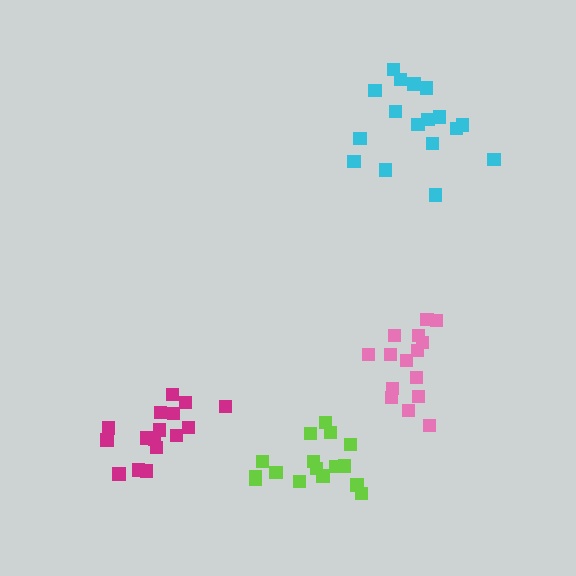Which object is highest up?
The cyan cluster is topmost.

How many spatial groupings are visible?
There are 4 spatial groupings.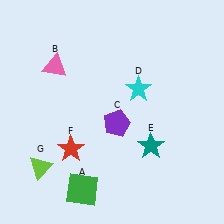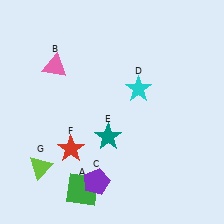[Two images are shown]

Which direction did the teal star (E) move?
The teal star (E) moved left.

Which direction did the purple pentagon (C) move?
The purple pentagon (C) moved down.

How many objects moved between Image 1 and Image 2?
2 objects moved between the two images.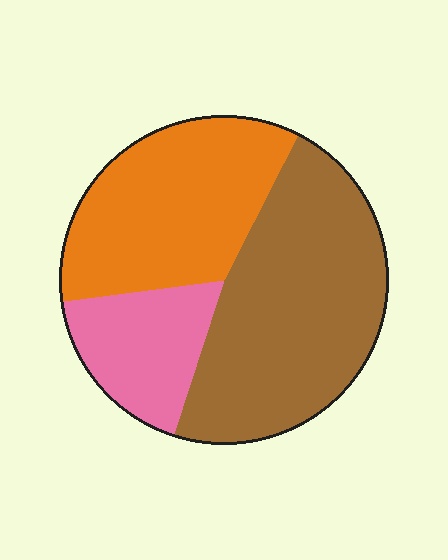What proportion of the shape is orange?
Orange takes up about one third (1/3) of the shape.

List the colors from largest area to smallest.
From largest to smallest: brown, orange, pink.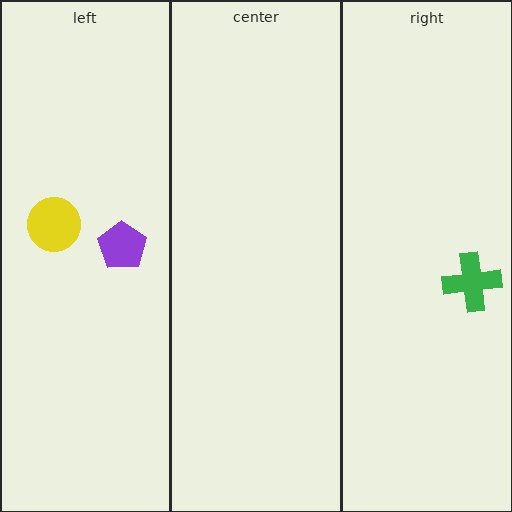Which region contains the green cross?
The right region.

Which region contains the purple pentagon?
The left region.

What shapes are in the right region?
The green cross.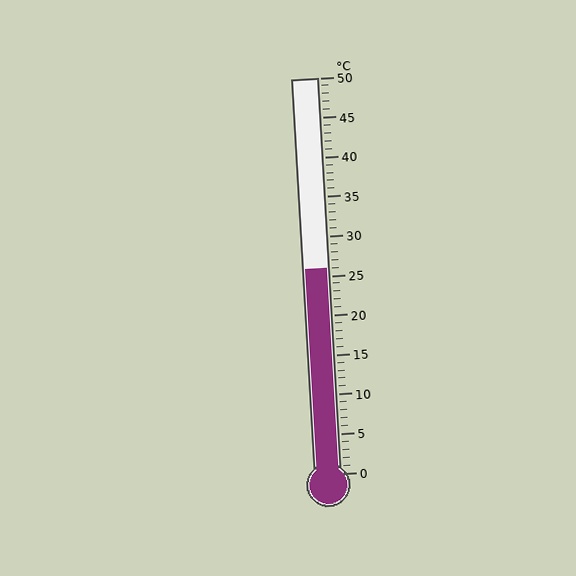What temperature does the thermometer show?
The thermometer shows approximately 26°C.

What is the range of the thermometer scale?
The thermometer scale ranges from 0°C to 50°C.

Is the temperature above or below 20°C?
The temperature is above 20°C.